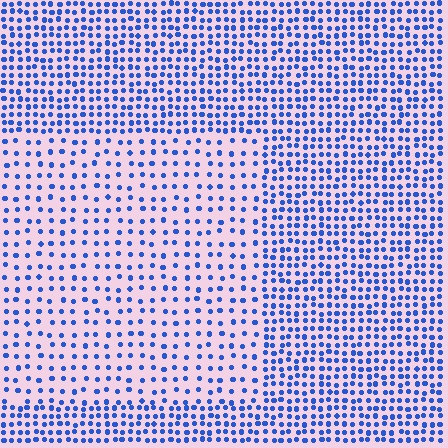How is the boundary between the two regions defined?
The boundary is defined by a change in element density (approximately 2.0x ratio). All elements are the same color, size, and shape.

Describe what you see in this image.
The image contains small blue elements arranged at two different densities. A rectangle-shaped region is visible where the elements are less densely packed than the surrounding area.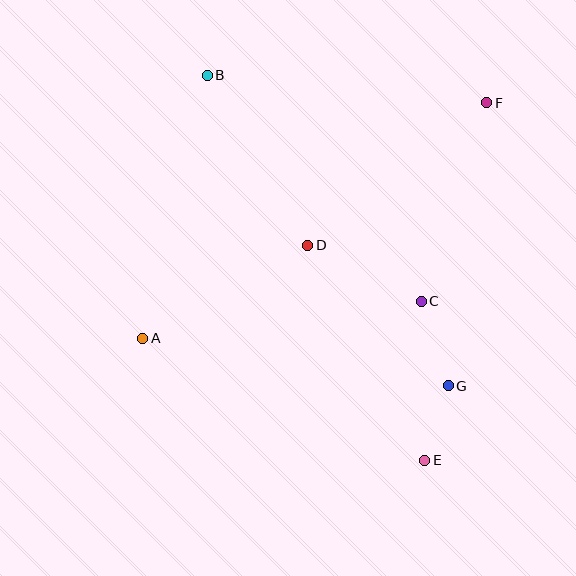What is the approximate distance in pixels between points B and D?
The distance between B and D is approximately 197 pixels.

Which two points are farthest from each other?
Points B and E are farthest from each other.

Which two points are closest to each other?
Points E and G are closest to each other.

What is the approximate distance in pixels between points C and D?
The distance between C and D is approximately 126 pixels.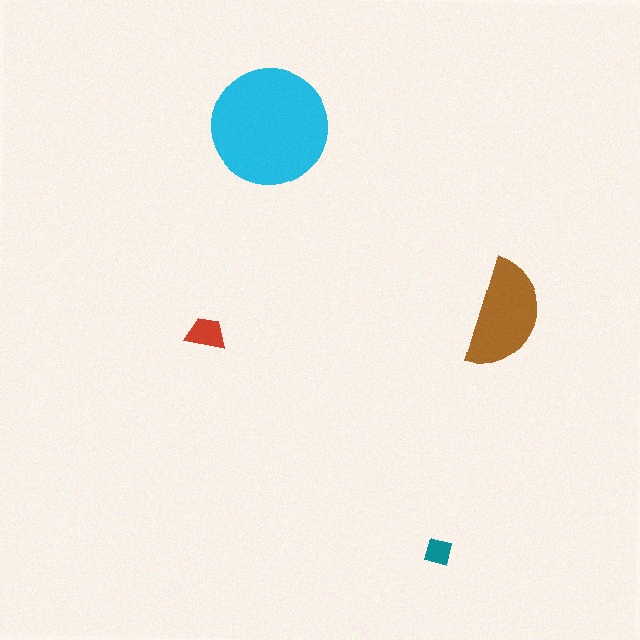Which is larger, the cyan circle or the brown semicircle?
The cyan circle.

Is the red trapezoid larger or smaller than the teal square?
Larger.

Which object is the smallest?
The teal square.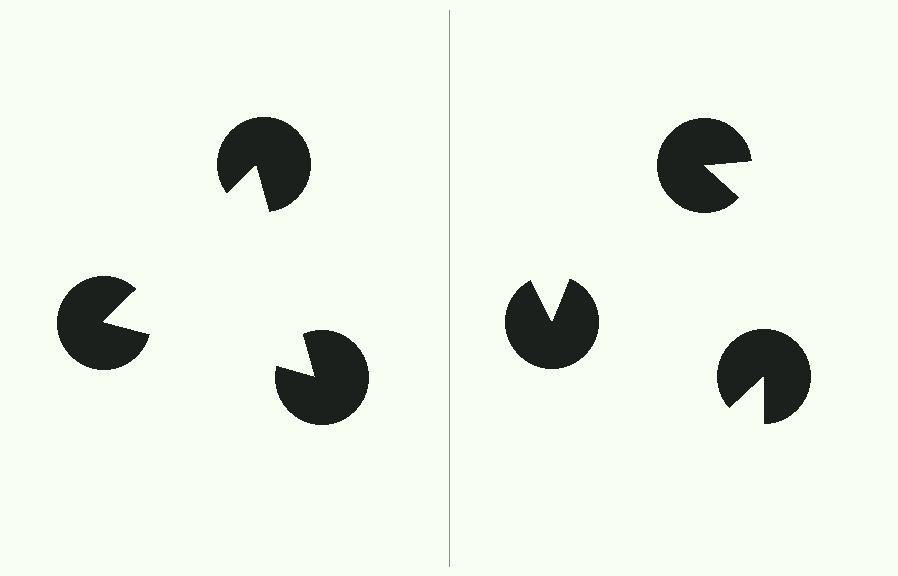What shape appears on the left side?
An illusory triangle.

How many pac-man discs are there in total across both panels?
6 — 3 on each side.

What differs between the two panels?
The pac-man discs are positioned identically on both sides; only the wedge orientations differ. On the left they align to a triangle; on the right they are misaligned.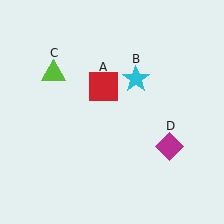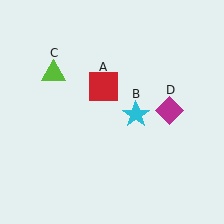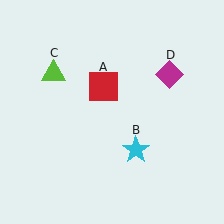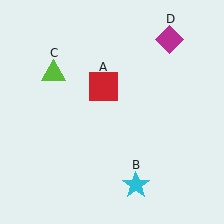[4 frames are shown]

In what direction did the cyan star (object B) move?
The cyan star (object B) moved down.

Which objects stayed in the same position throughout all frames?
Red square (object A) and lime triangle (object C) remained stationary.